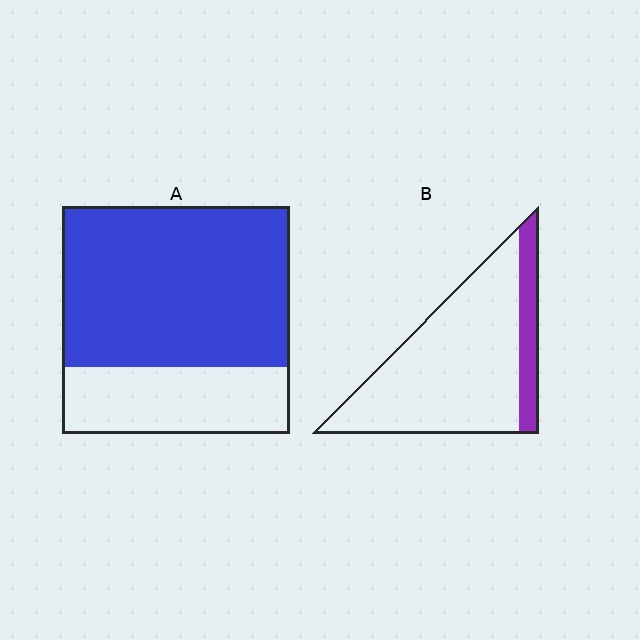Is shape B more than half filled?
No.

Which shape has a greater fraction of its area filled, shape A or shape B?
Shape A.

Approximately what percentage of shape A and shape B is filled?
A is approximately 70% and B is approximately 15%.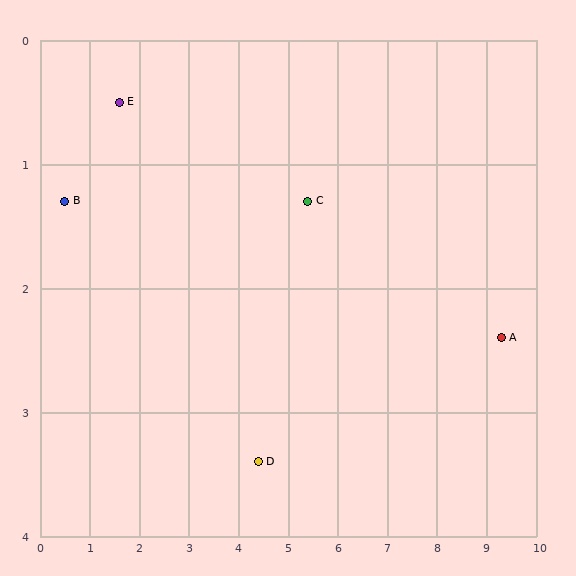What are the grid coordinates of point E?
Point E is at approximately (1.6, 0.5).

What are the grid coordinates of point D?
Point D is at approximately (4.4, 3.4).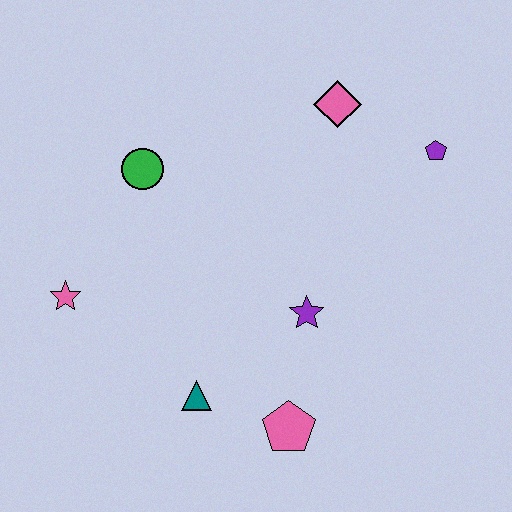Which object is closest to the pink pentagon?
The teal triangle is closest to the pink pentagon.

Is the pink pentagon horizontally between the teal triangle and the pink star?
No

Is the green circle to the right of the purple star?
No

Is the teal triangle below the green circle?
Yes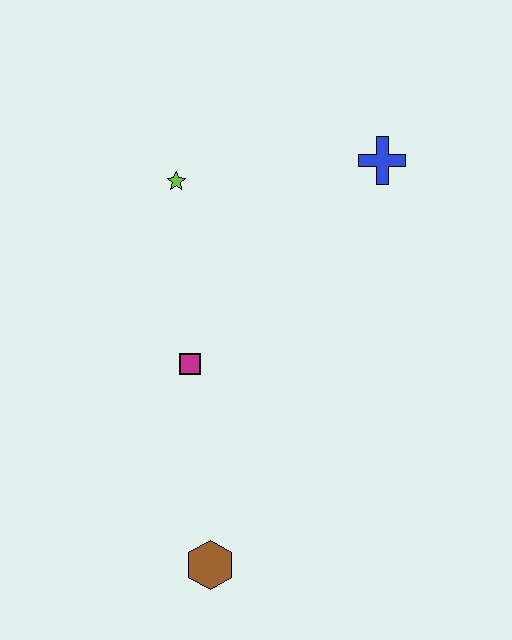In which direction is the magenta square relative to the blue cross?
The magenta square is below the blue cross.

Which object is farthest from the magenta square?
The blue cross is farthest from the magenta square.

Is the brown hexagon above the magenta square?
No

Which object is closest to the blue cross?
The lime star is closest to the blue cross.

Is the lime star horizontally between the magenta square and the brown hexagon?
No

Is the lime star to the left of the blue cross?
Yes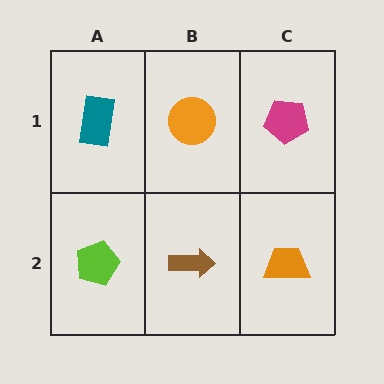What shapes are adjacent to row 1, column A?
A lime pentagon (row 2, column A), an orange circle (row 1, column B).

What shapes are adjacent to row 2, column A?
A teal rectangle (row 1, column A), a brown arrow (row 2, column B).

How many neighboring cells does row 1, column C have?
2.